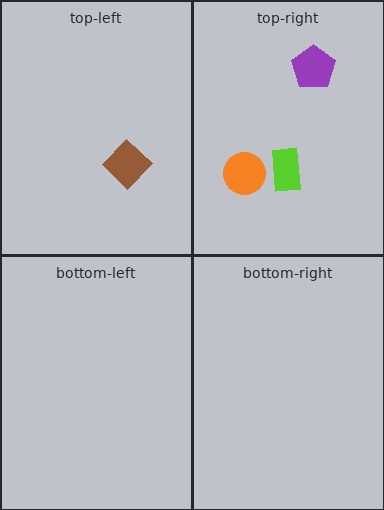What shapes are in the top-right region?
The lime rectangle, the orange circle, the purple pentagon.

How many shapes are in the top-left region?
1.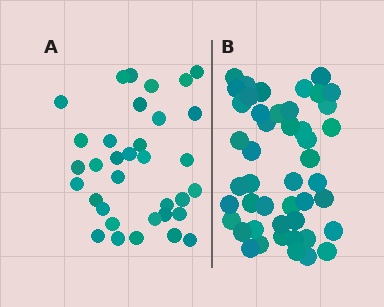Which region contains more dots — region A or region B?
Region B (the right region) has more dots.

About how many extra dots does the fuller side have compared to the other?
Region B has roughly 12 or so more dots than region A.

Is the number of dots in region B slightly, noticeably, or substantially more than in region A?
Region B has noticeably more, but not dramatically so. The ratio is roughly 1.4 to 1.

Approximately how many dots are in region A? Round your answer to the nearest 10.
About 30 dots. (The exact count is 34, which rounds to 30.)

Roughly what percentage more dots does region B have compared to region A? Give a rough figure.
About 35% more.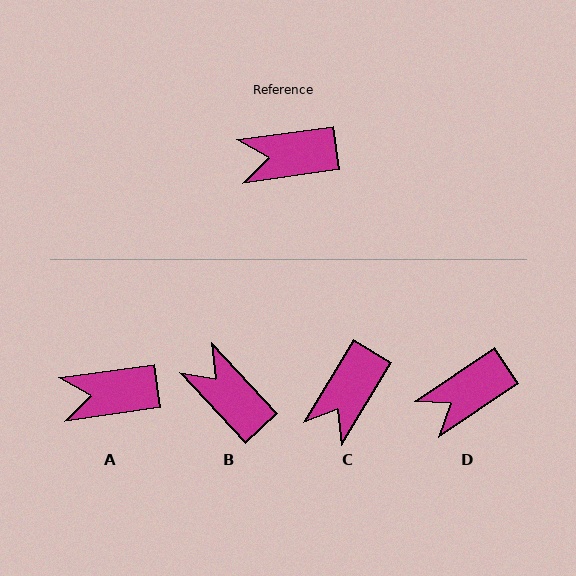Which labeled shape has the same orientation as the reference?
A.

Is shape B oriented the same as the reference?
No, it is off by about 55 degrees.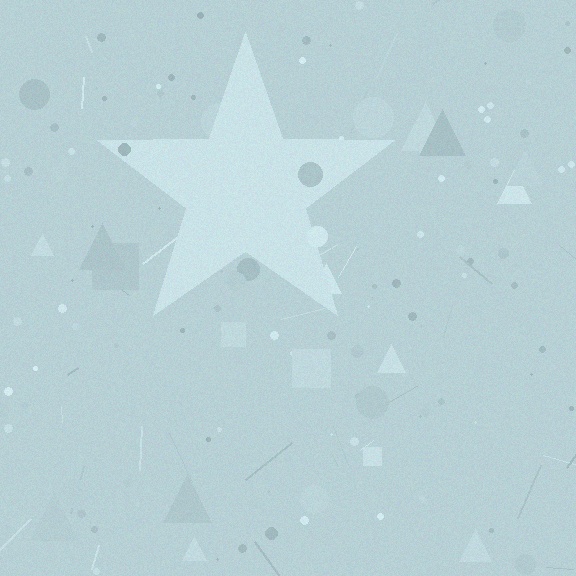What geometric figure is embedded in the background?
A star is embedded in the background.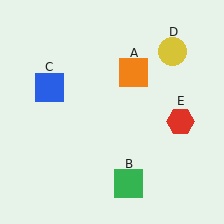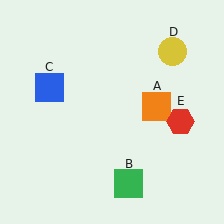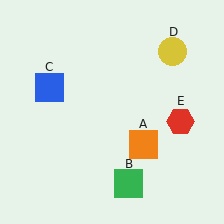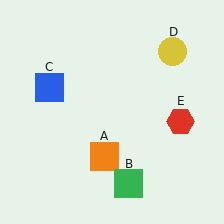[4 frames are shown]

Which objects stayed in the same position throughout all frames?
Green square (object B) and blue square (object C) and yellow circle (object D) and red hexagon (object E) remained stationary.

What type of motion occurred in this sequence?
The orange square (object A) rotated clockwise around the center of the scene.